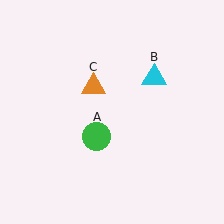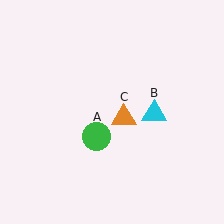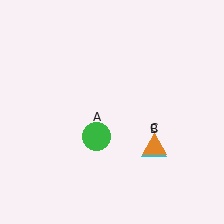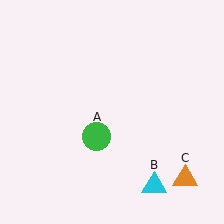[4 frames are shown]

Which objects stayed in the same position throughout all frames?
Green circle (object A) remained stationary.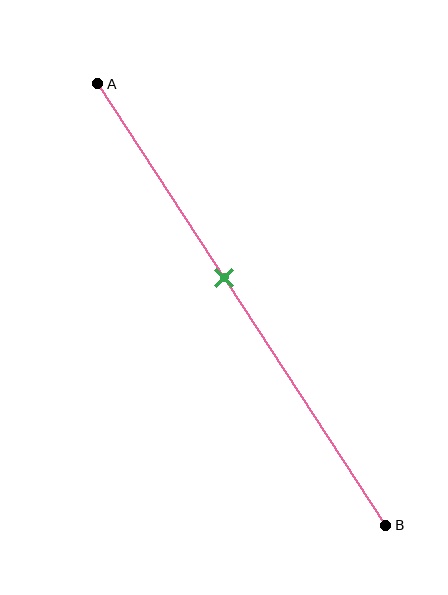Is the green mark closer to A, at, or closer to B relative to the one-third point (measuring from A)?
The green mark is closer to point B than the one-third point of segment AB.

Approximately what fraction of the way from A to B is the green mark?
The green mark is approximately 45% of the way from A to B.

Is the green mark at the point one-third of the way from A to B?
No, the mark is at about 45% from A, not at the 33% one-third point.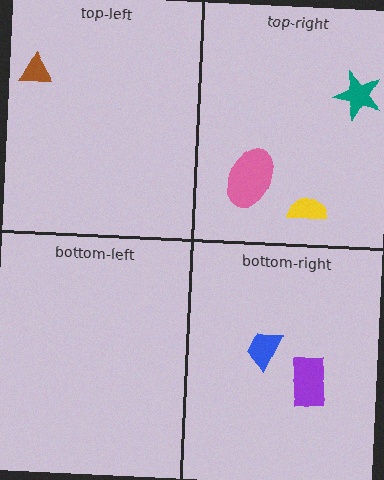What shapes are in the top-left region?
The brown triangle.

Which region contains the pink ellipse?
The top-right region.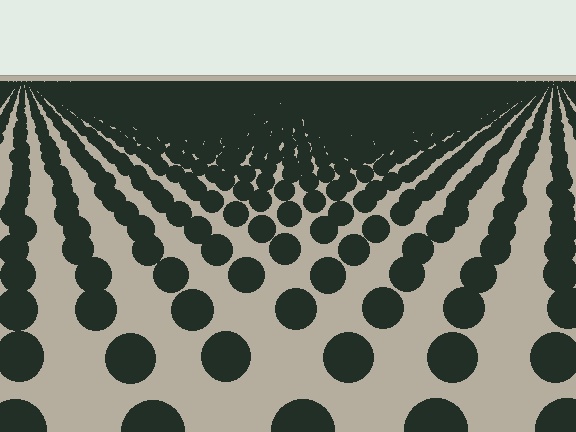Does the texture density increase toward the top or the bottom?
Density increases toward the top.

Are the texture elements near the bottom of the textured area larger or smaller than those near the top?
Larger. Near the bottom, elements are closer to the viewer and appear at a bigger on-screen size.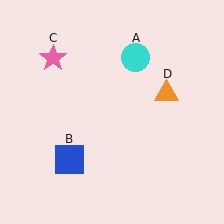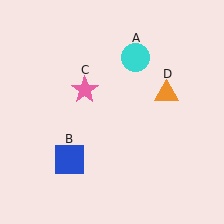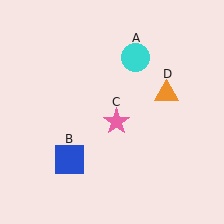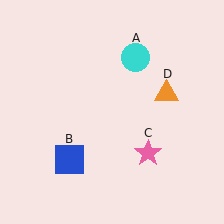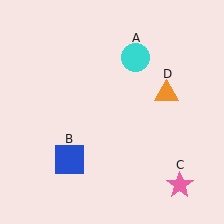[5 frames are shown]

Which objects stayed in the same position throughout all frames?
Cyan circle (object A) and blue square (object B) and orange triangle (object D) remained stationary.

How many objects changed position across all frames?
1 object changed position: pink star (object C).